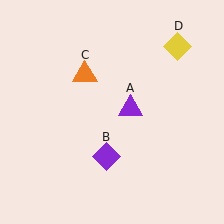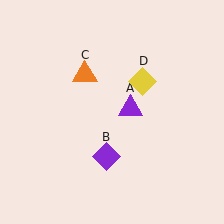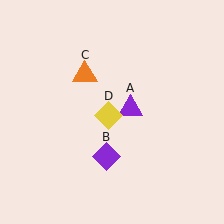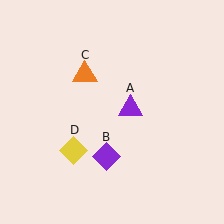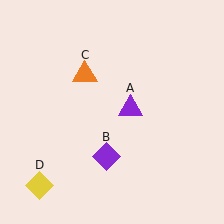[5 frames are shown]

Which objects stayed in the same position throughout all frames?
Purple triangle (object A) and purple diamond (object B) and orange triangle (object C) remained stationary.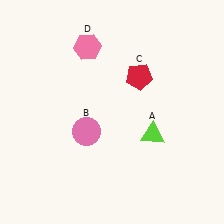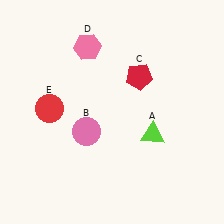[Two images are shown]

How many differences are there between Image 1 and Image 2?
There is 1 difference between the two images.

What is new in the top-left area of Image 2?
A red circle (E) was added in the top-left area of Image 2.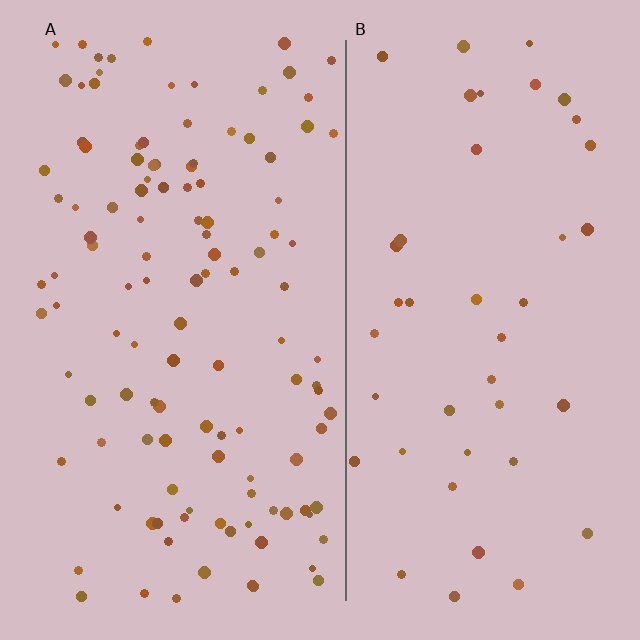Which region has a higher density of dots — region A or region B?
A (the left).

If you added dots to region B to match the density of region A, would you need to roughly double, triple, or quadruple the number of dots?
Approximately triple.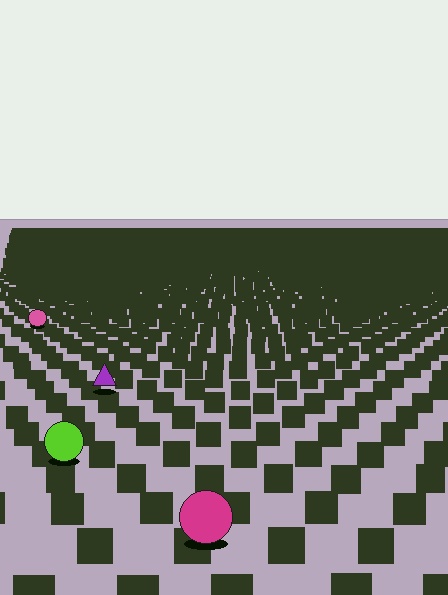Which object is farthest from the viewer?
The pink circle is farthest from the viewer. It appears smaller and the ground texture around it is denser.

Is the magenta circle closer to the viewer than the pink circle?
Yes. The magenta circle is closer — you can tell from the texture gradient: the ground texture is coarser near it.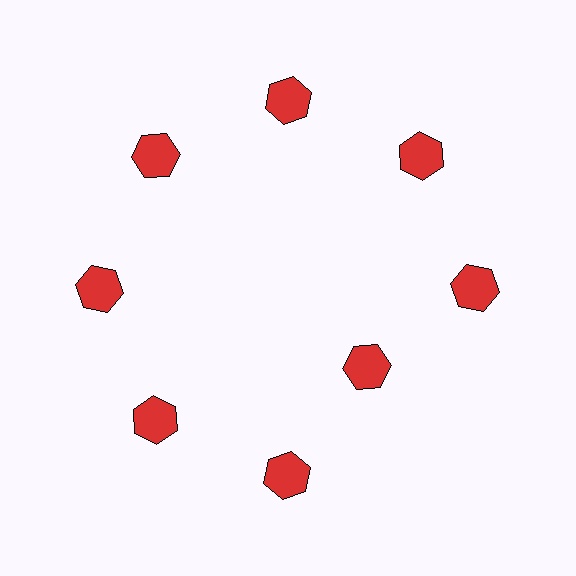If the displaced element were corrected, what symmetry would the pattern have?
It would have 8-fold rotational symmetry — the pattern would map onto itself every 45 degrees.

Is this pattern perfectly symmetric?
No. The 8 red hexagons are arranged in a ring, but one element near the 4 o'clock position is pulled inward toward the center, breaking the 8-fold rotational symmetry.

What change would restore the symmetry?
The symmetry would be restored by moving it outward, back onto the ring so that all 8 hexagons sit at equal angles and equal distance from the center.